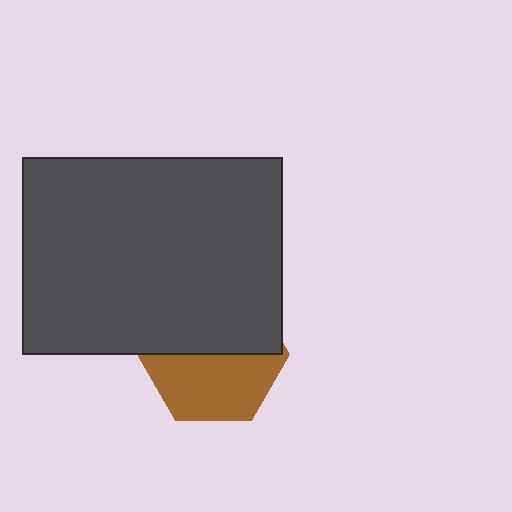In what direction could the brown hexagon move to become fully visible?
The brown hexagon could move down. That would shift it out from behind the dark gray rectangle entirely.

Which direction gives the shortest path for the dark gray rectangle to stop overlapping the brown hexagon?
Moving up gives the shortest separation.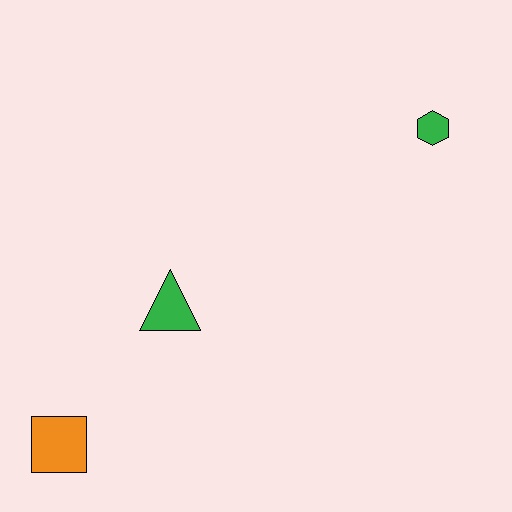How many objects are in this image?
There are 3 objects.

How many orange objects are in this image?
There is 1 orange object.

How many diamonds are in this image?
There are no diamonds.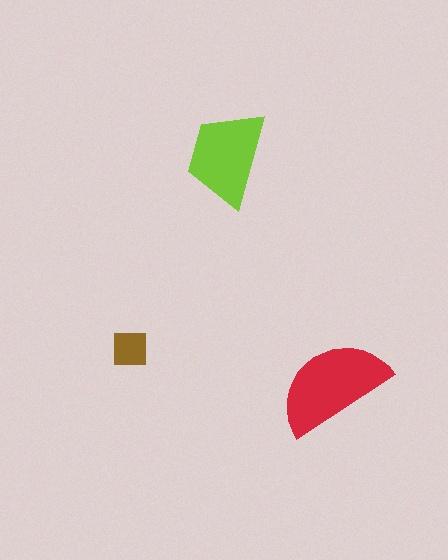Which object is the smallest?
The brown square.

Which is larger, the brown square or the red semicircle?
The red semicircle.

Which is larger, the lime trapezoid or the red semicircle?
The red semicircle.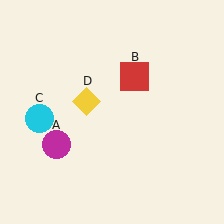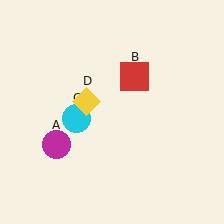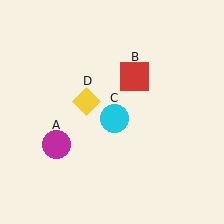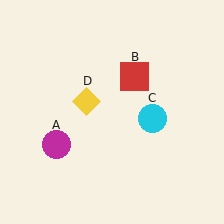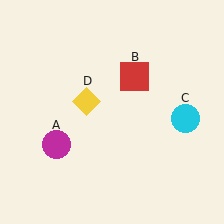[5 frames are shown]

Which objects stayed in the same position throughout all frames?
Magenta circle (object A) and red square (object B) and yellow diamond (object D) remained stationary.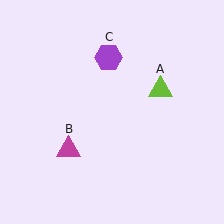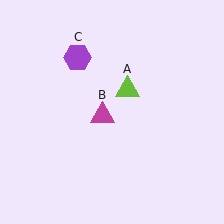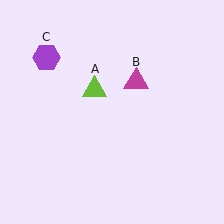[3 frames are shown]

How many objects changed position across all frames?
3 objects changed position: lime triangle (object A), magenta triangle (object B), purple hexagon (object C).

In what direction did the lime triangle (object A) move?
The lime triangle (object A) moved left.